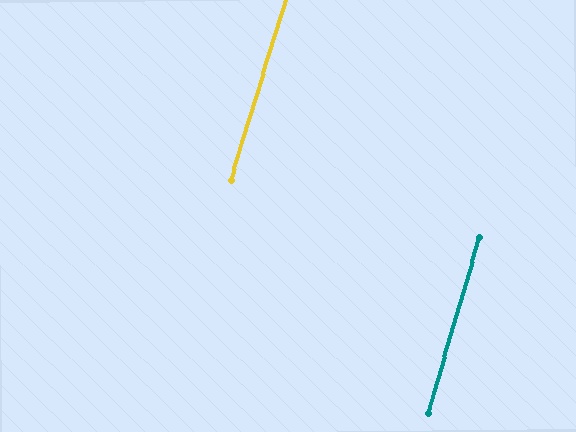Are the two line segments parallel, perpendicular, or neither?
Parallel — their directions differ by only 0.5°.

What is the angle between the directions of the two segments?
Approximately 1 degree.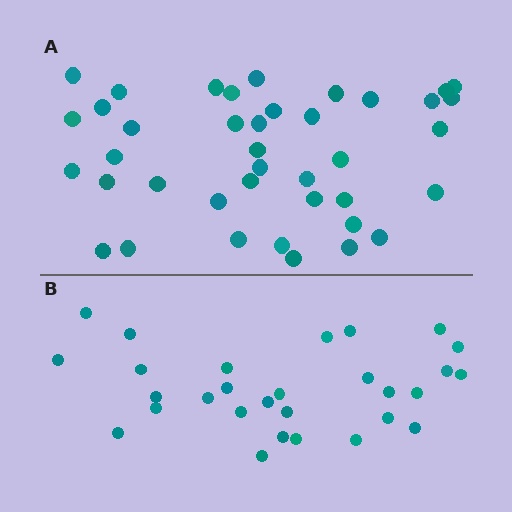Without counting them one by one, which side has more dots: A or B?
Region A (the top region) has more dots.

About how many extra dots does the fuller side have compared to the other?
Region A has roughly 12 or so more dots than region B.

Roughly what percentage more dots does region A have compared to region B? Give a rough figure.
About 40% more.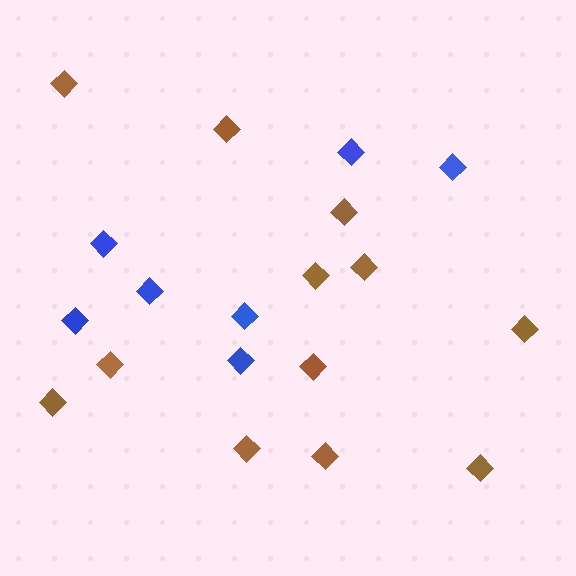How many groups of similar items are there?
There are 2 groups: one group of brown diamonds (12) and one group of blue diamonds (7).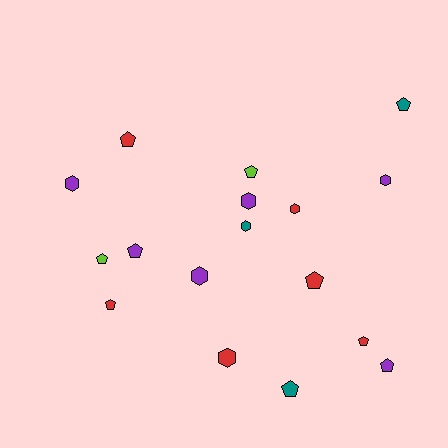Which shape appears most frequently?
Pentagon, with 10 objects.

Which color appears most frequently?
Red, with 6 objects.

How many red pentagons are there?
There are 4 red pentagons.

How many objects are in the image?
There are 17 objects.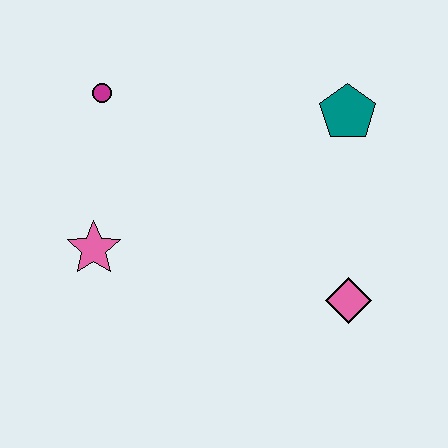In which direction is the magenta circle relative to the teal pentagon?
The magenta circle is to the left of the teal pentagon.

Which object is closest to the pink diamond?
The teal pentagon is closest to the pink diamond.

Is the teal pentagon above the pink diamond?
Yes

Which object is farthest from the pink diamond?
The magenta circle is farthest from the pink diamond.